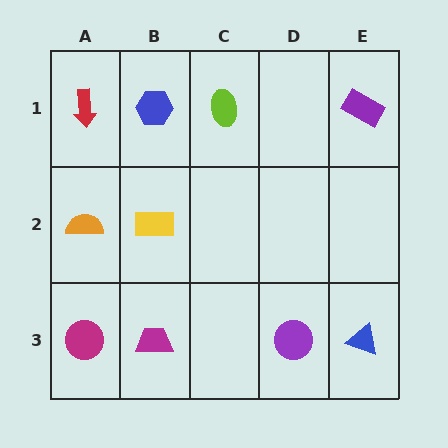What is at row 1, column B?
A blue hexagon.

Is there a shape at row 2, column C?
No, that cell is empty.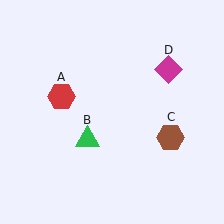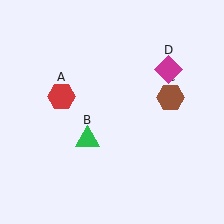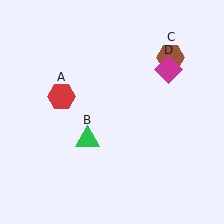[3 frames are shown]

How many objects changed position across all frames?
1 object changed position: brown hexagon (object C).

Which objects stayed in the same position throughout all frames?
Red hexagon (object A) and green triangle (object B) and magenta diamond (object D) remained stationary.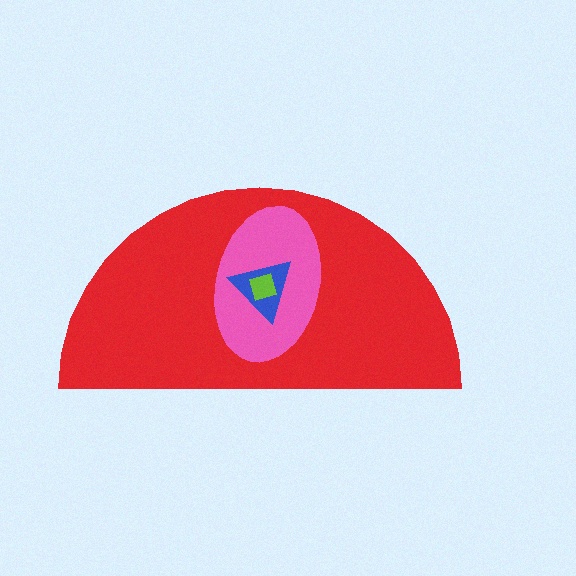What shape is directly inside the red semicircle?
The pink ellipse.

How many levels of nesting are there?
4.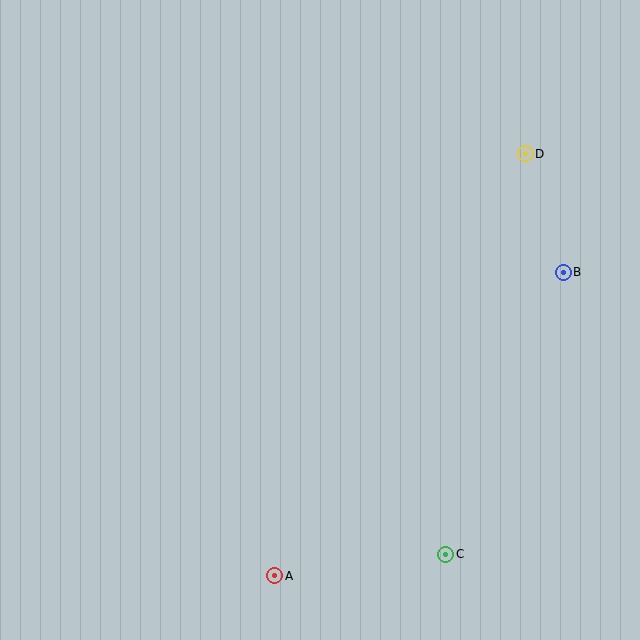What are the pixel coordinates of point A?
Point A is at (275, 576).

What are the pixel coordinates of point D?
Point D is at (525, 154).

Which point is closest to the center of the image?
Point B at (563, 272) is closest to the center.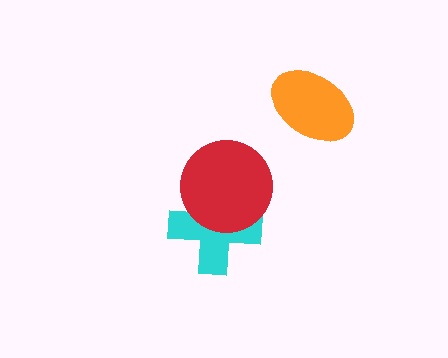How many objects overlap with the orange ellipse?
0 objects overlap with the orange ellipse.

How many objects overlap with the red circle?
1 object overlaps with the red circle.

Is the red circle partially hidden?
No, no other shape covers it.